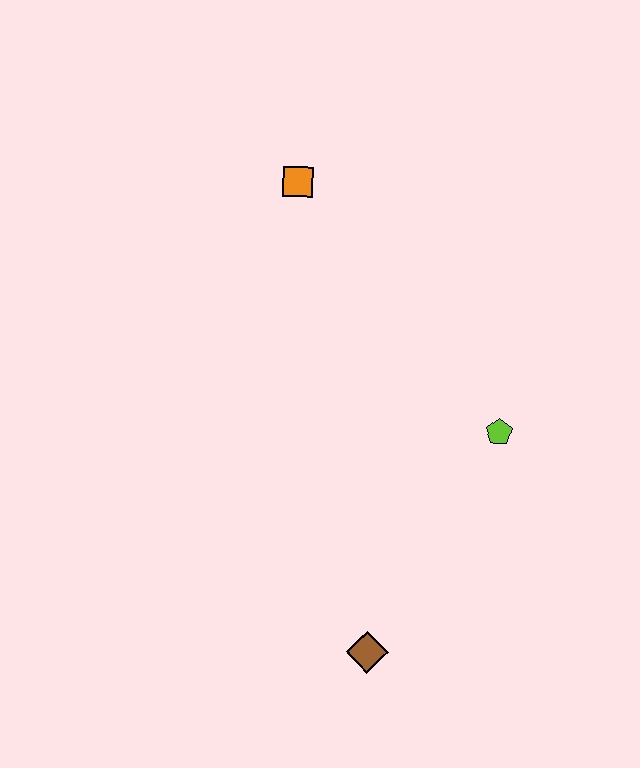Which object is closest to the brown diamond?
The lime pentagon is closest to the brown diamond.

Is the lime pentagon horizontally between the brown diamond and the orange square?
No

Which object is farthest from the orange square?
The brown diamond is farthest from the orange square.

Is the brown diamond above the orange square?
No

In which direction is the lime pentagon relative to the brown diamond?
The lime pentagon is above the brown diamond.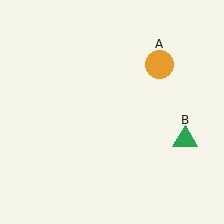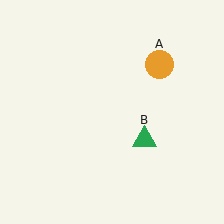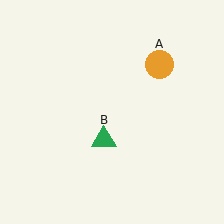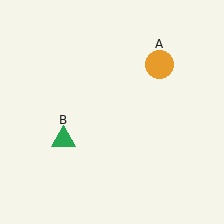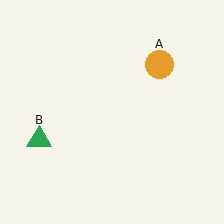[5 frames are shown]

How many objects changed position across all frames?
1 object changed position: green triangle (object B).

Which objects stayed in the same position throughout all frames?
Orange circle (object A) remained stationary.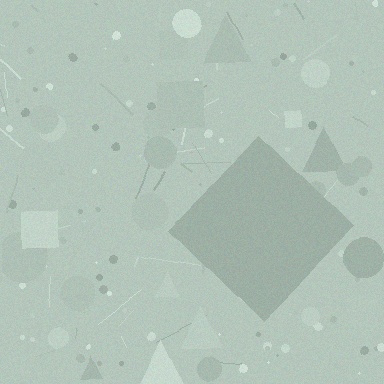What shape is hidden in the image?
A diamond is hidden in the image.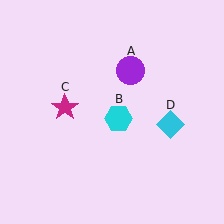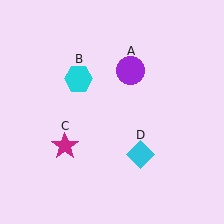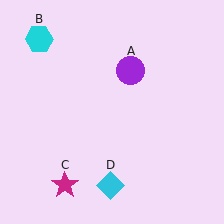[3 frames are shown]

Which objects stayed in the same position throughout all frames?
Purple circle (object A) remained stationary.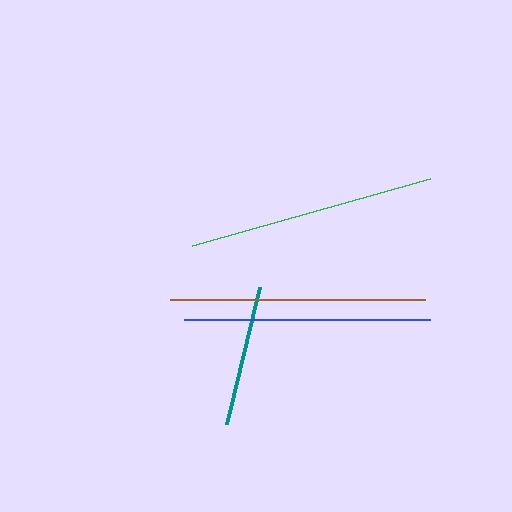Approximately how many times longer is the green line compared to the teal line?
The green line is approximately 1.7 times the length of the teal line.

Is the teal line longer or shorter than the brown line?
The brown line is longer than the teal line.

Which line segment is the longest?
The brown line is the longest at approximately 256 pixels.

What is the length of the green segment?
The green segment is approximately 247 pixels long.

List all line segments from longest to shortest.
From longest to shortest: brown, green, blue, teal.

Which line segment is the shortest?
The teal line is the shortest at approximately 142 pixels.